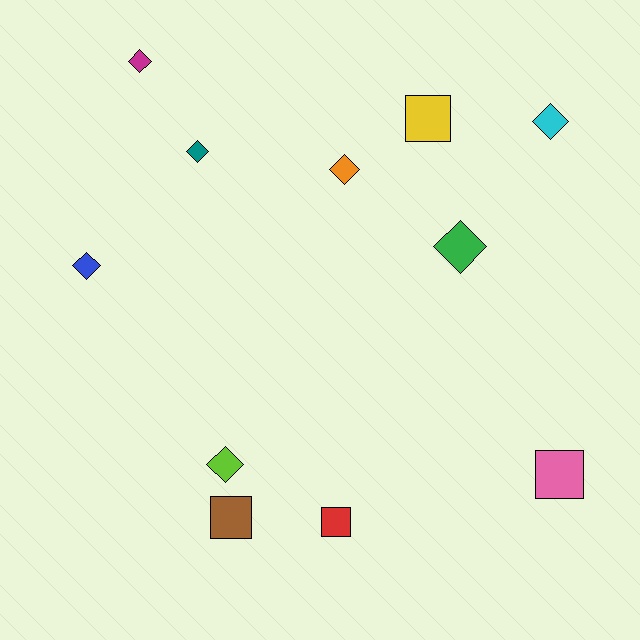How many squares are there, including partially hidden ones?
There are 4 squares.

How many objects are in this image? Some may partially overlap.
There are 11 objects.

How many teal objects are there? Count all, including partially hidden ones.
There is 1 teal object.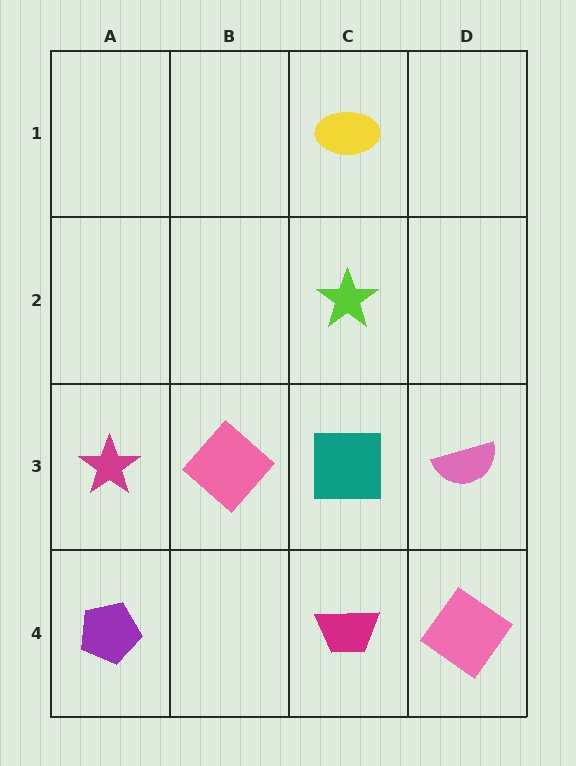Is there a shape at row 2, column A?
No, that cell is empty.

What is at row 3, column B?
A pink diamond.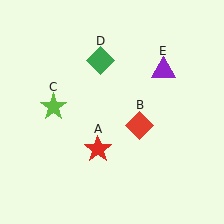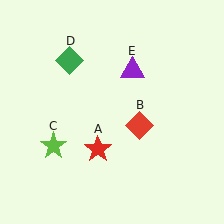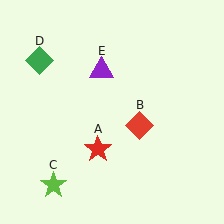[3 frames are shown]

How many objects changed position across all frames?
3 objects changed position: lime star (object C), green diamond (object D), purple triangle (object E).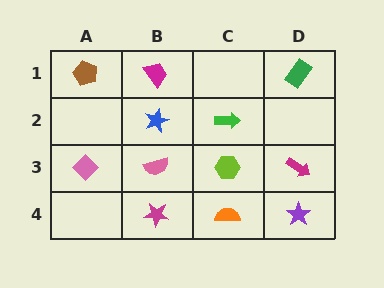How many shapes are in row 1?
3 shapes.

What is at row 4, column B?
A magenta star.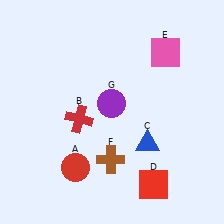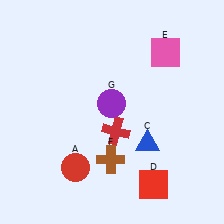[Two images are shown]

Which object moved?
The red cross (B) moved right.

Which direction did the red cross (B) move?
The red cross (B) moved right.